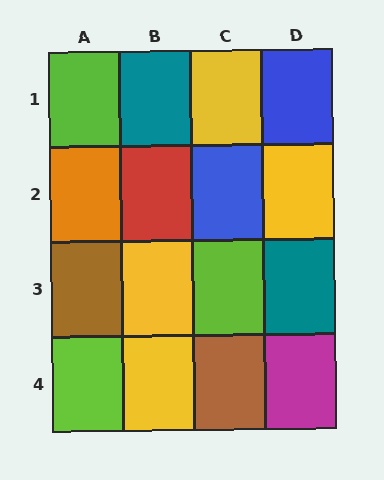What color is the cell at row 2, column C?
Blue.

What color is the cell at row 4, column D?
Magenta.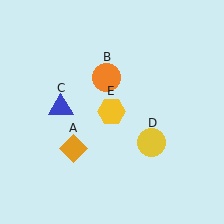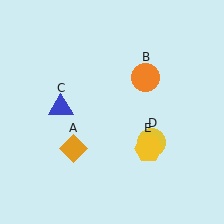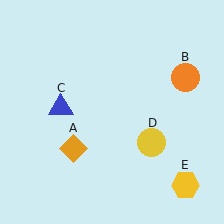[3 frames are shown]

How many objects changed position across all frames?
2 objects changed position: orange circle (object B), yellow hexagon (object E).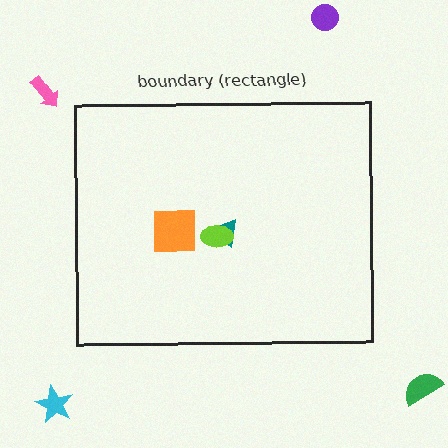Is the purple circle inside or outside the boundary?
Outside.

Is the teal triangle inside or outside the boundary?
Inside.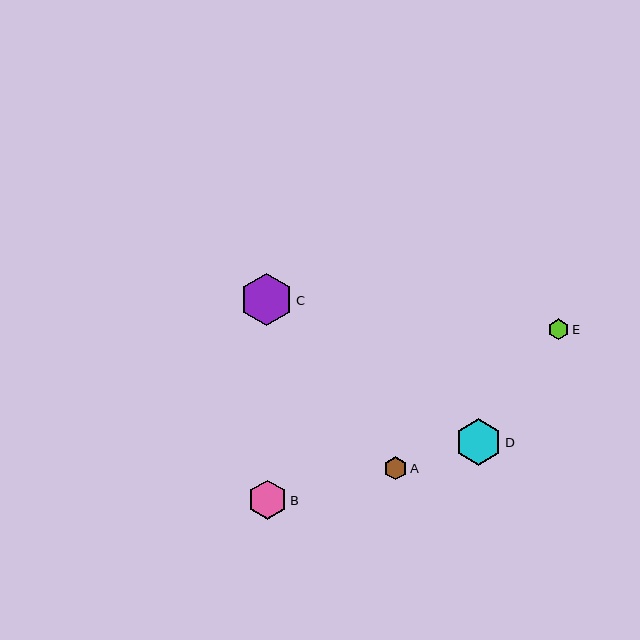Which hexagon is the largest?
Hexagon C is the largest with a size of approximately 53 pixels.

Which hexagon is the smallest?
Hexagon E is the smallest with a size of approximately 21 pixels.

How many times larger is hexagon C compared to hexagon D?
Hexagon C is approximately 1.1 times the size of hexagon D.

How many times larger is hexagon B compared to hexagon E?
Hexagon B is approximately 1.9 times the size of hexagon E.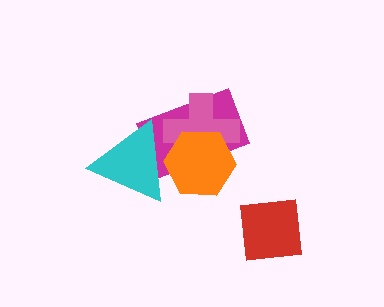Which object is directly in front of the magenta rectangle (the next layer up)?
The cyan triangle is directly in front of the magenta rectangle.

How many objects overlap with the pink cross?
3 objects overlap with the pink cross.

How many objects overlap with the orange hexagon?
3 objects overlap with the orange hexagon.